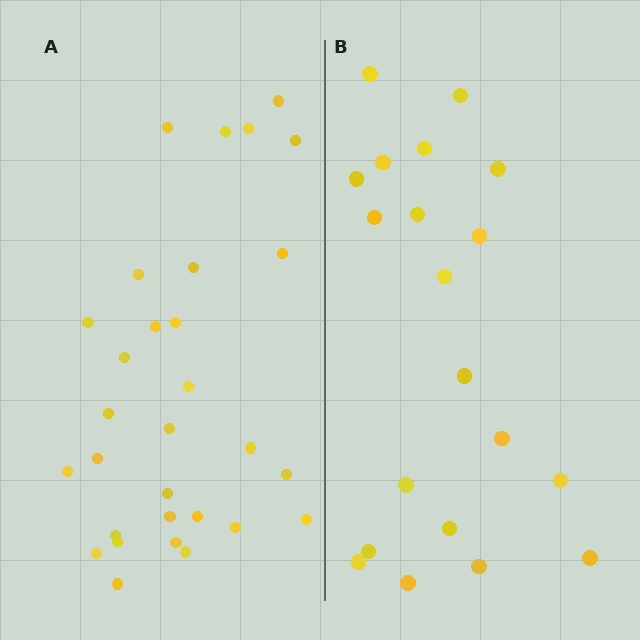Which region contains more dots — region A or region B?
Region A (the left region) has more dots.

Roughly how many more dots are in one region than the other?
Region A has roughly 10 or so more dots than region B.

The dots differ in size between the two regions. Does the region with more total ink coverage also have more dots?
No. Region B has more total ink coverage because its dots are larger, but region A actually contains more individual dots. Total area can be misleading — the number of items is what matters here.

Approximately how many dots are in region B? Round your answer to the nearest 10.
About 20 dots.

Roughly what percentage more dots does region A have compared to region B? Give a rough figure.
About 50% more.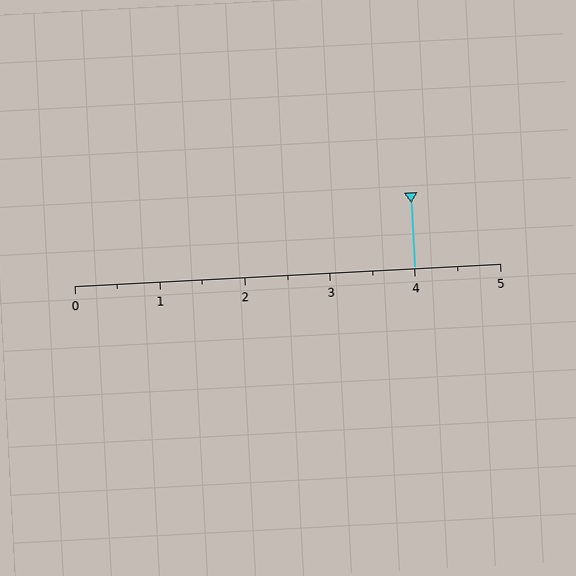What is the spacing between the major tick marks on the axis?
The major ticks are spaced 1 apart.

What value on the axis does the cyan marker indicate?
The marker indicates approximately 4.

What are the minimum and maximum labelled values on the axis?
The axis runs from 0 to 5.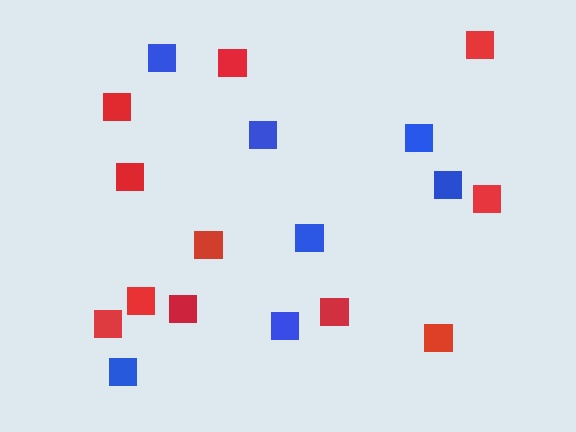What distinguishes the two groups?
There are 2 groups: one group of red squares (11) and one group of blue squares (7).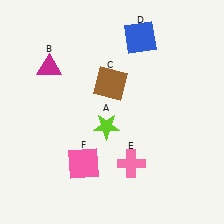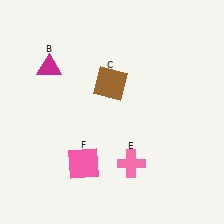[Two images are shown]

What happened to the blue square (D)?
The blue square (D) was removed in Image 2. It was in the top-right area of Image 1.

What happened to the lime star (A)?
The lime star (A) was removed in Image 2. It was in the bottom-left area of Image 1.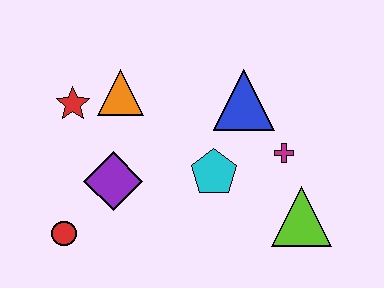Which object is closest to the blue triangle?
The magenta cross is closest to the blue triangle.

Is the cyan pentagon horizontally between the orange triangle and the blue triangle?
Yes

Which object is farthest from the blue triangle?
The red circle is farthest from the blue triangle.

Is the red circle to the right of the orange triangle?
No